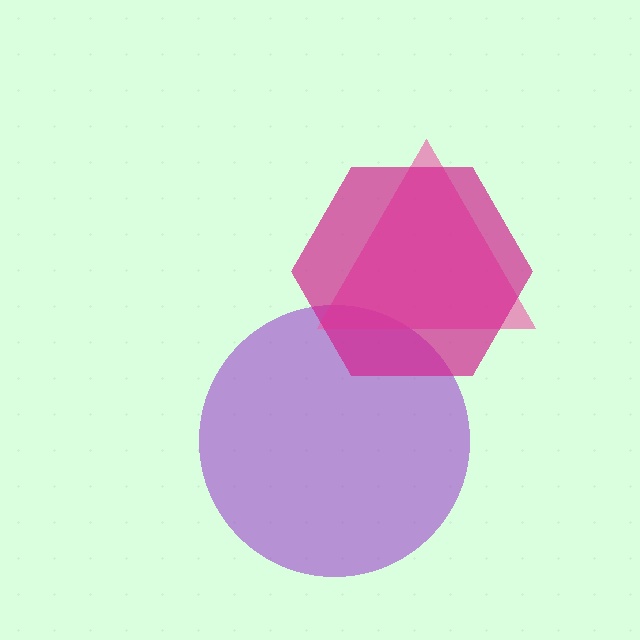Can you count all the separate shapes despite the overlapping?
Yes, there are 3 separate shapes.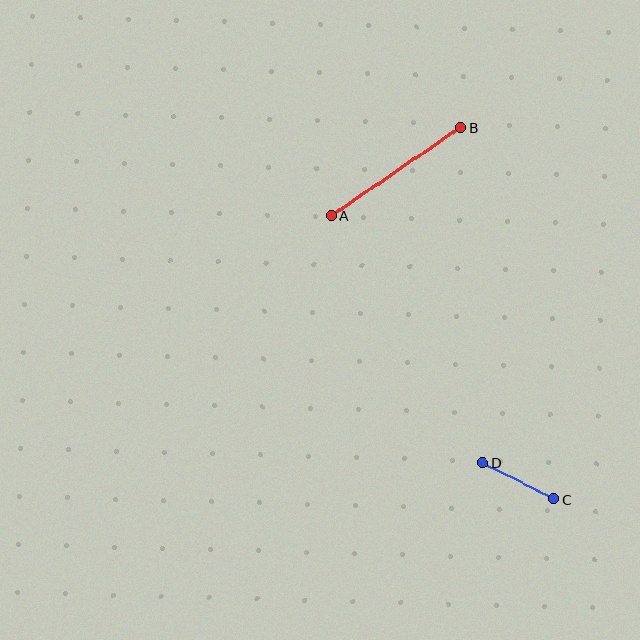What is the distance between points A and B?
The distance is approximately 157 pixels.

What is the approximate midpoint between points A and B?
The midpoint is at approximately (396, 171) pixels.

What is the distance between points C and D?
The distance is approximately 80 pixels.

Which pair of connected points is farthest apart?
Points A and B are farthest apart.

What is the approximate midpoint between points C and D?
The midpoint is at approximately (519, 481) pixels.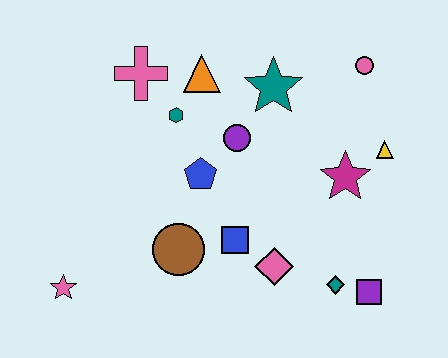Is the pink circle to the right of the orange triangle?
Yes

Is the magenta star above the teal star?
No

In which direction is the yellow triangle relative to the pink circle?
The yellow triangle is below the pink circle.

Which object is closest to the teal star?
The purple circle is closest to the teal star.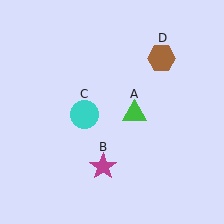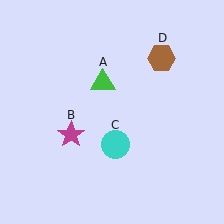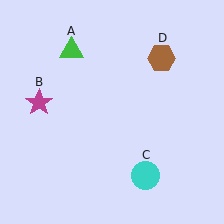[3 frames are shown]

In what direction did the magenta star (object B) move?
The magenta star (object B) moved up and to the left.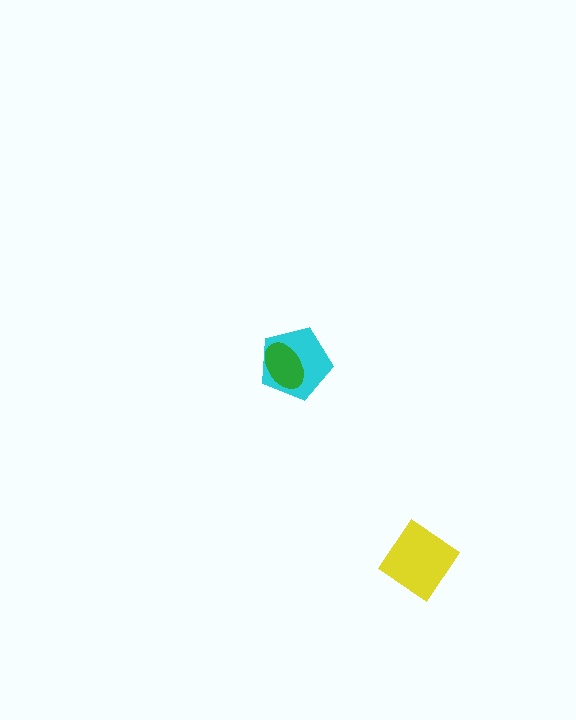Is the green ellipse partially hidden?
No, no other shape covers it.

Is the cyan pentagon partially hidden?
Yes, it is partially covered by another shape.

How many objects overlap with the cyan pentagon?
1 object overlaps with the cyan pentagon.